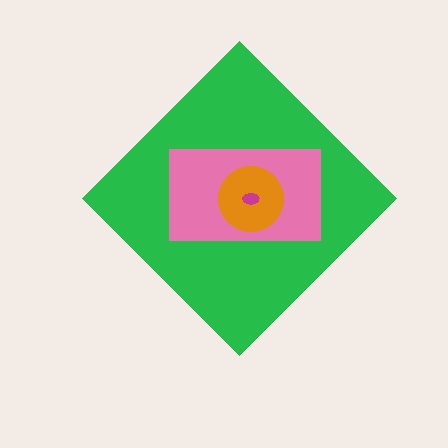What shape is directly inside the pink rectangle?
The orange circle.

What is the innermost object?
The magenta ellipse.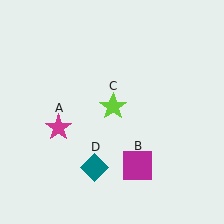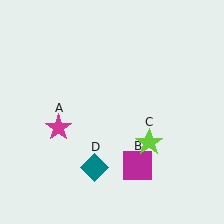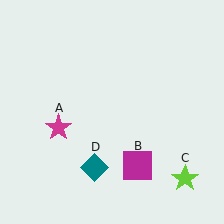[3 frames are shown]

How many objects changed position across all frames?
1 object changed position: lime star (object C).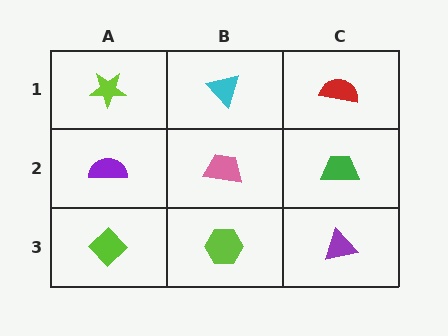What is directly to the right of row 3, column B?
A purple triangle.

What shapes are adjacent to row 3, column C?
A green trapezoid (row 2, column C), a lime hexagon (row 3, column B).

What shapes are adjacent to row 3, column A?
A purple semicircle (row 2, column A), a lime hexagon (row 3, column B).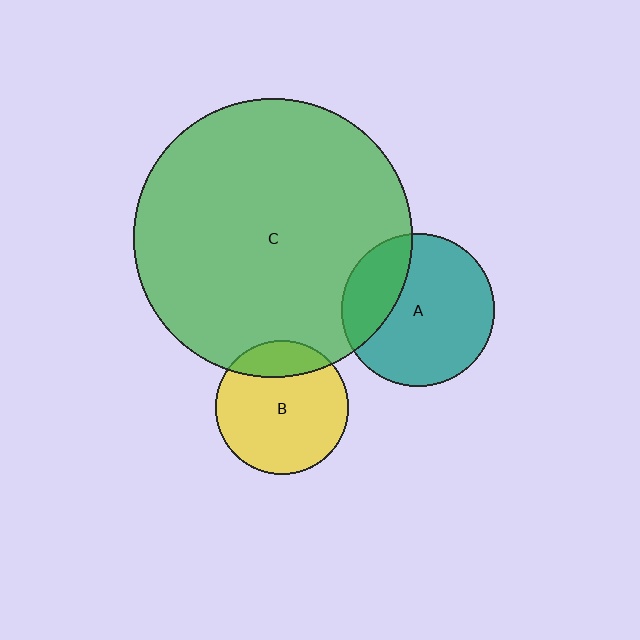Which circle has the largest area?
Circle C (green).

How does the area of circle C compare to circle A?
Approximately 3.3 times.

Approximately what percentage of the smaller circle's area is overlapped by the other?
Approximately 20%.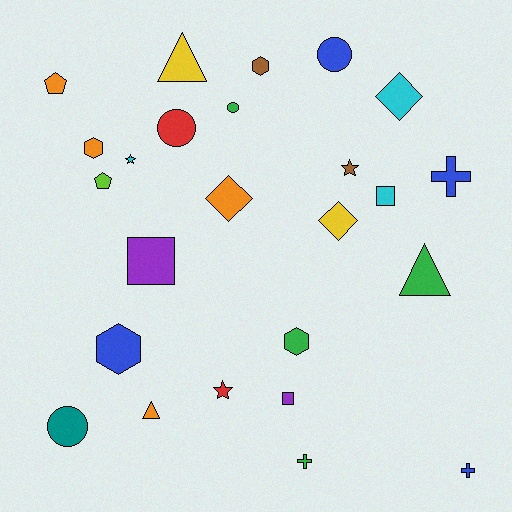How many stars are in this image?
There are 3 stars.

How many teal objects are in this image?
There is 1 teal object.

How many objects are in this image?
There are 25 objects.